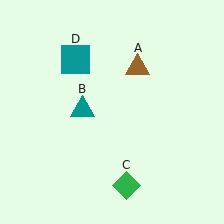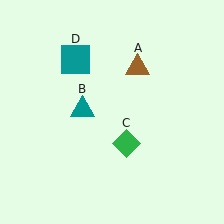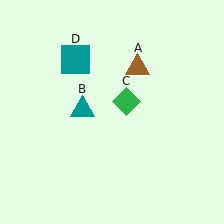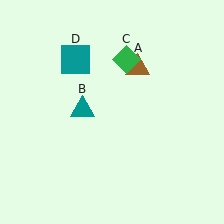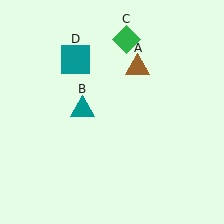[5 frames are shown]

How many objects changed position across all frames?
1 object changed position: green diamond (object C).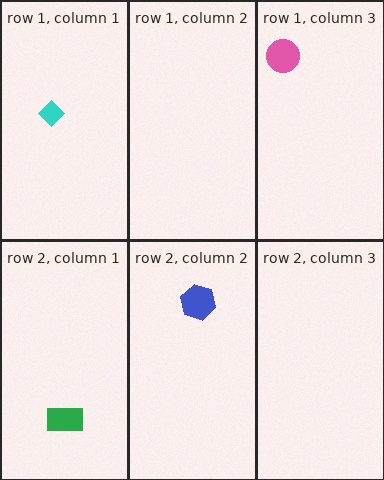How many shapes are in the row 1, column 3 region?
1.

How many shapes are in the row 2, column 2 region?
1.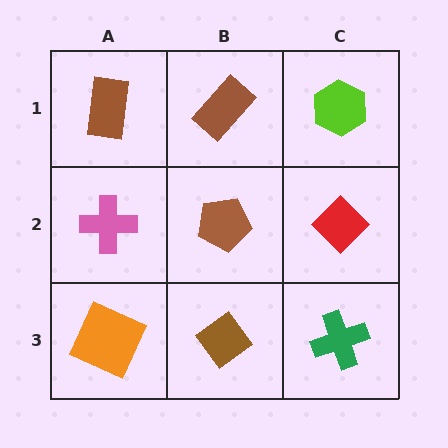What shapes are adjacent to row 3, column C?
A red diamond (row 2, column C), a brown diamond (row 3, column B).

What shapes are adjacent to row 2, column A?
A brown rectangle (row 1, column A), an orange square (row 3, column A), a brown pentagon (row 2, column B).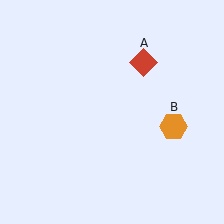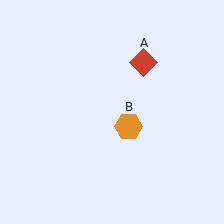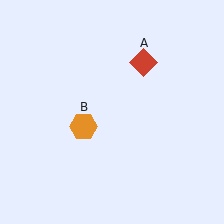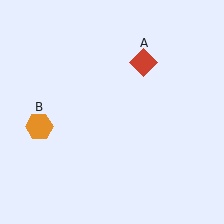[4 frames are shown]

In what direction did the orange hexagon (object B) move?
The orange hexagon (object B) moved left.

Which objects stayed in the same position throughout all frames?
Red diamond (object A) remained stationary.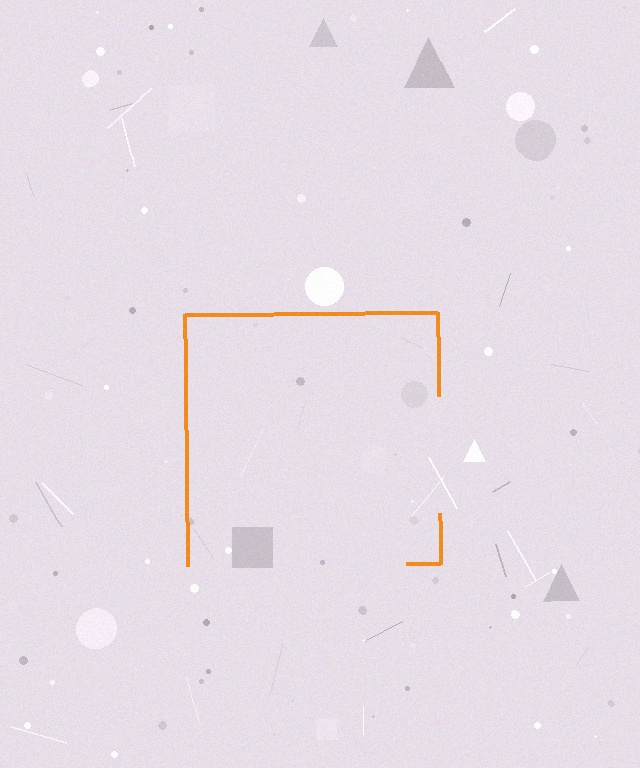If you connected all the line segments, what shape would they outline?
They would outline a square.